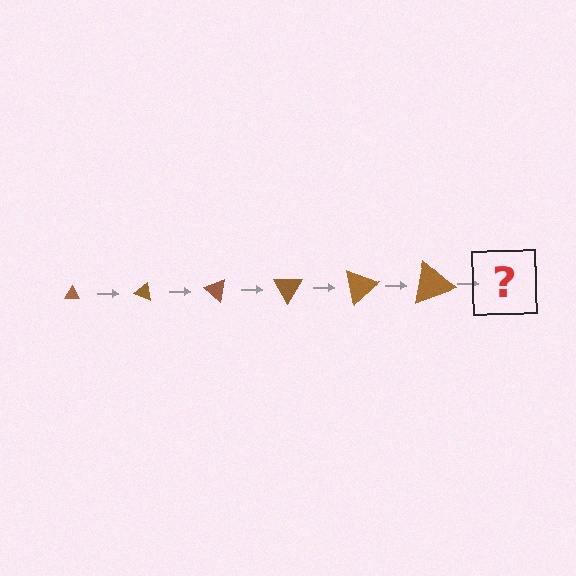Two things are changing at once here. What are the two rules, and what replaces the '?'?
The two rules are that the triangle grows larger each step and it rotates 20 degrees each step. The '?' should be a triangle, larger than the previous one and rotated 120 degrees from the start.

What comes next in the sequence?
The next element should be a triangle, larger than the previous one and rotated 120 degrees from the start.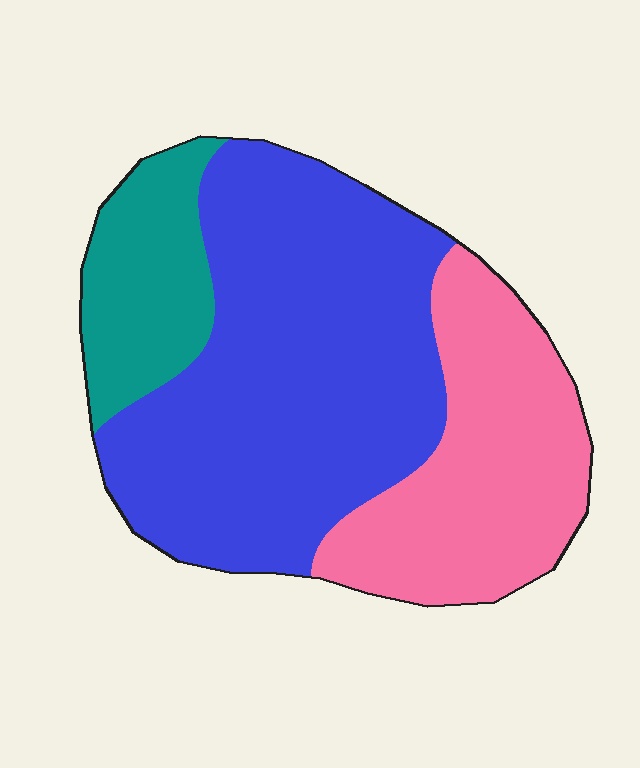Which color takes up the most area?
Blue, at roughly 55%.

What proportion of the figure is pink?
Pink covers 30% of the figure.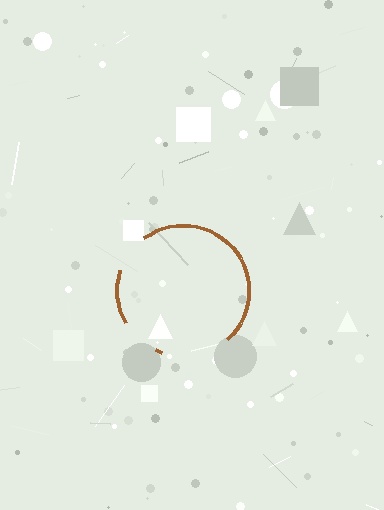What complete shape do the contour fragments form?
The contour fragments form a circle.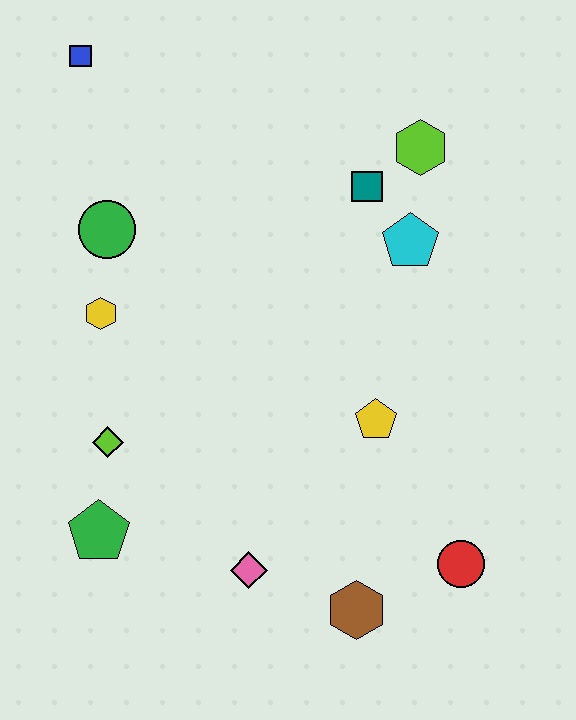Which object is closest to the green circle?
The yellow hexagon is closest to the green circle.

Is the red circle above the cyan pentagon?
No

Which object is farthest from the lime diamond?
The lime hexagon is farthest from the lime diamond.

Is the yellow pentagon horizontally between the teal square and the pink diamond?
No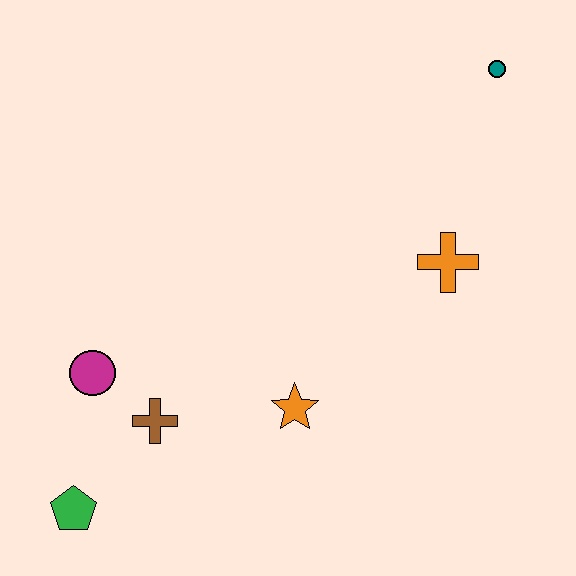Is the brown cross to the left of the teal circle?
Yes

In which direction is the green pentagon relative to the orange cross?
The green pentagon is to the left of the orange cross.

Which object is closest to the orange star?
The brown cross is closest to the orange star.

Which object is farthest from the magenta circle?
The teal circle is farthest from the magenta circle.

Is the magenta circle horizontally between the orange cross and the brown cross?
No